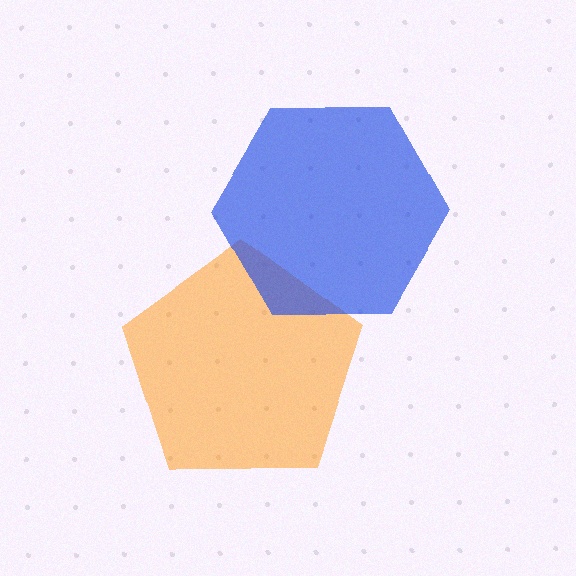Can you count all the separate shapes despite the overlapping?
Yes, there are 2 separate shapes.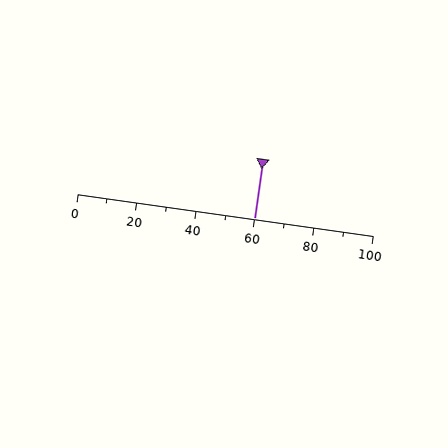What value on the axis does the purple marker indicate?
The marker indicates approximately 60.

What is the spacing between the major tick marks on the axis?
The major ticks are spaced 20 apart.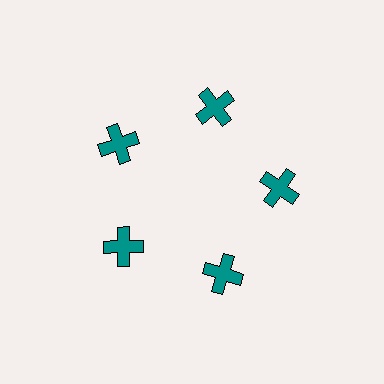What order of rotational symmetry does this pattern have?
This pattern has 5-fold rotational symmetry.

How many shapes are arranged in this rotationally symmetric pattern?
There are 5 shapes, arranged in 5 groups of 1.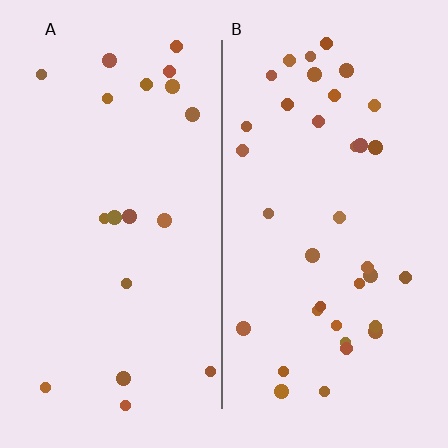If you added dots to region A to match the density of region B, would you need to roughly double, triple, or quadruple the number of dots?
Approximately double.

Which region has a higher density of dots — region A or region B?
B (the right).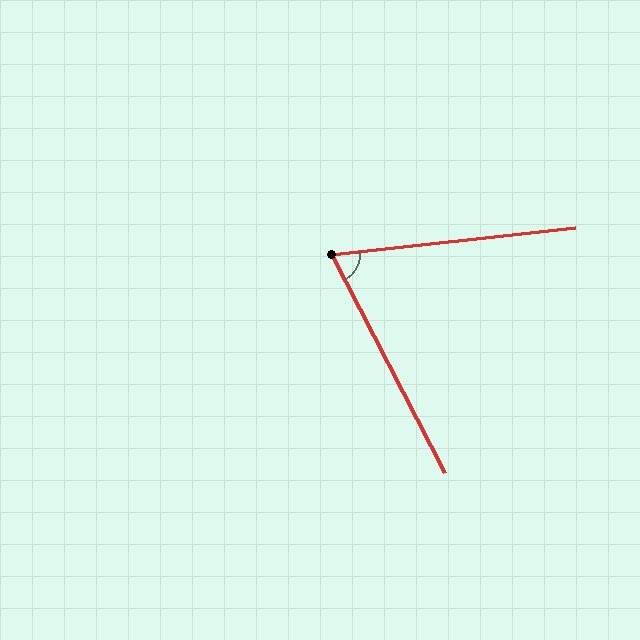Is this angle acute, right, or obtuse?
It is acute.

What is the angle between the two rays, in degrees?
Approximately 69 degrees.